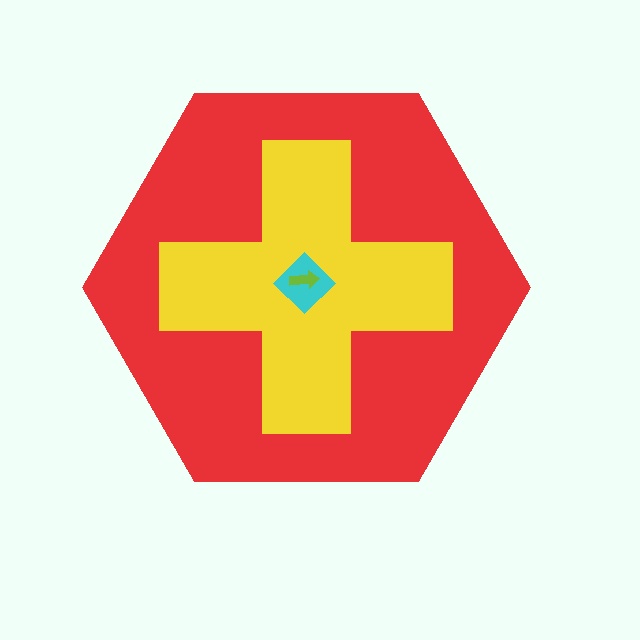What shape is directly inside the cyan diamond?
The lime arrow.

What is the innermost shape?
The lime arrow.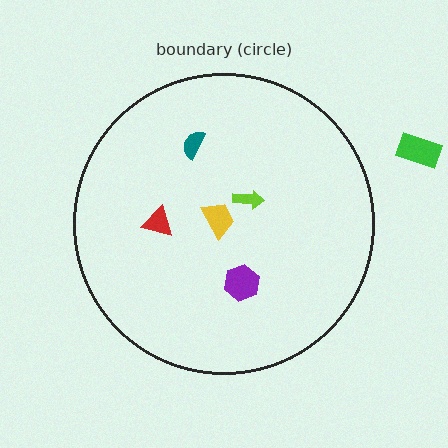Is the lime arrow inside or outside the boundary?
Inside.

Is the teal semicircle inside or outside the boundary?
Inside.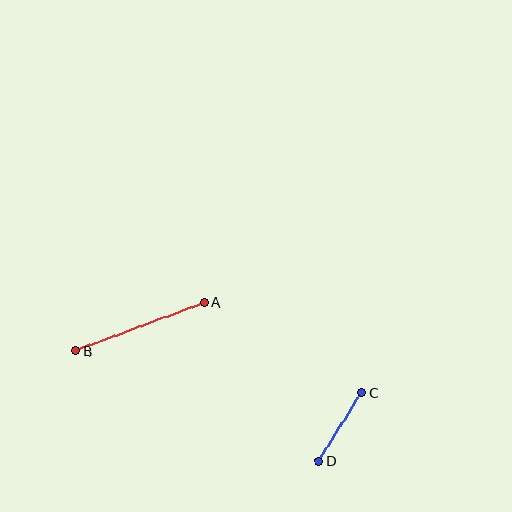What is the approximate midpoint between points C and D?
The midpoint is at approximately (340, 427) pixels.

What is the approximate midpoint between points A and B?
The midpoint is at approximately (140, 327) pixels.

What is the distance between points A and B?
The distance is approximately 138 pixels.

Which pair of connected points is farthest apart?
Points A and B are farthest apart.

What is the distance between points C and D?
The distance is approximately 81 pixels.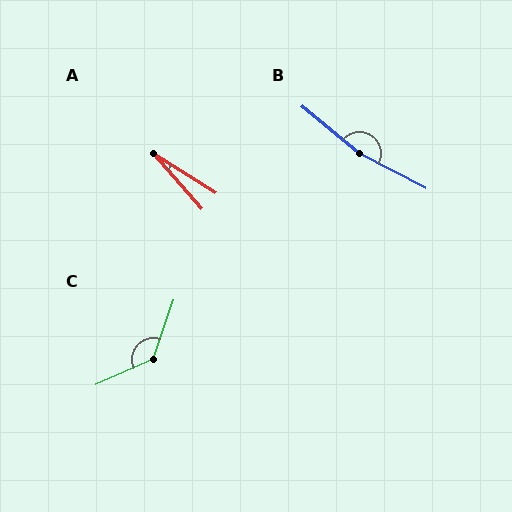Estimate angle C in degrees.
Approximately 134 degrees.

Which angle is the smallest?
A, at approximately 17 degrees.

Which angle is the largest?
B, at approximately 168 degrees.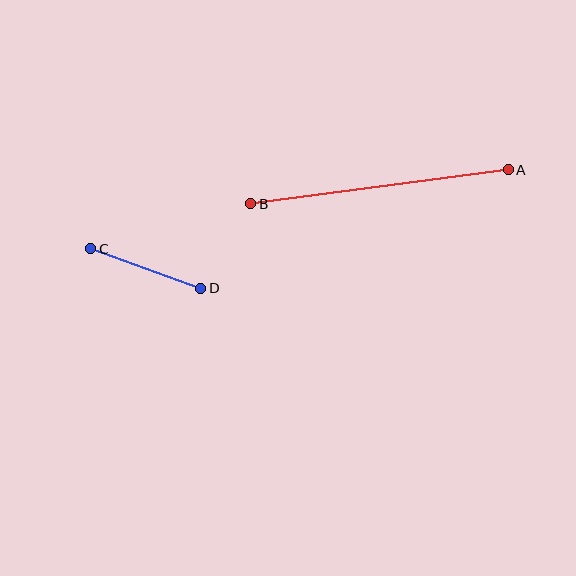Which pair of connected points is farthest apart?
Points A and B are farthest apart.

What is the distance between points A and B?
The distance is approximately 260 pixels.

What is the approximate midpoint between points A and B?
The midpoint is at approximately (379, 187) pixels.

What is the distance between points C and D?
The distance is approximately 117 pixels.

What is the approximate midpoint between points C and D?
The midpoint is at approximately (146, 269) pixels.